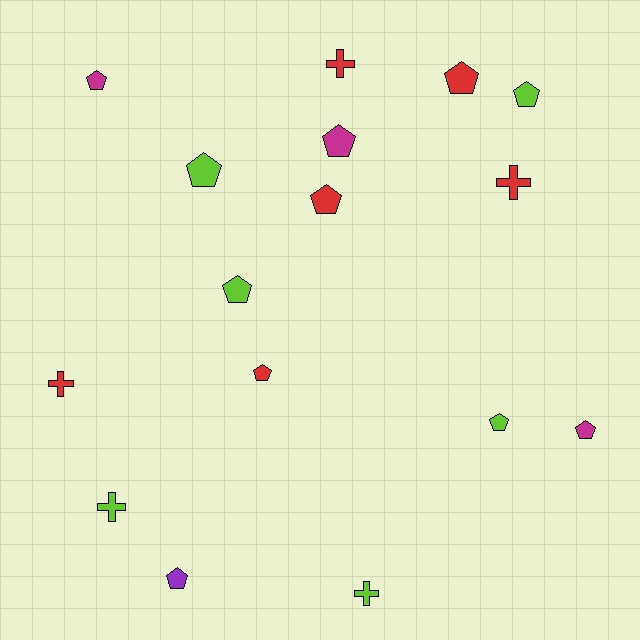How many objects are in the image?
There are 16 objects.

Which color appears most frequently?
Lime, with 6 objects.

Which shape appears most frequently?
Pentagon, with 11 objects.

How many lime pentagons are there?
There are 4 lime pentagons.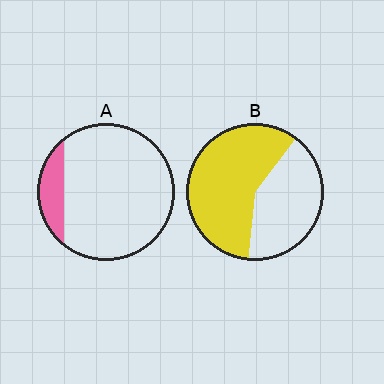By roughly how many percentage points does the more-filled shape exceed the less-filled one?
By roughly 45 percentage points (B over A).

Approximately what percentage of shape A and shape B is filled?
A is approximately 15% and B is approximately 60%.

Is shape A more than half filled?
No.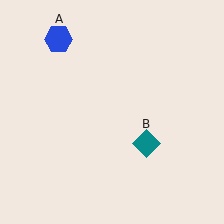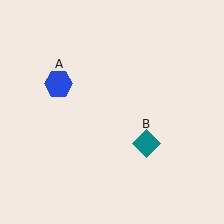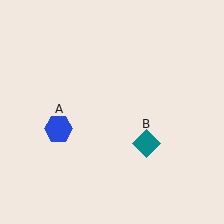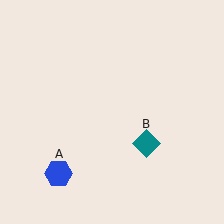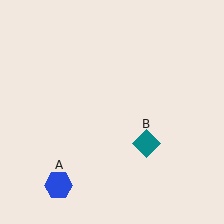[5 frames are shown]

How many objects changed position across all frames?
1 object changed position: blue hexagon (object A).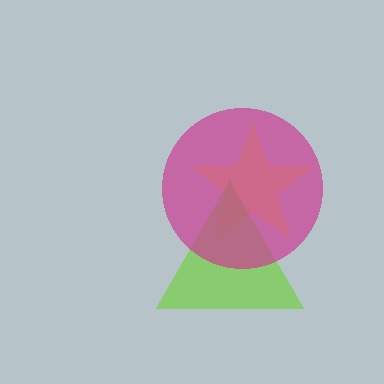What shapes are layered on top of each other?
The layered shapes are: a yellow star, a lime triangle, a magenta circle.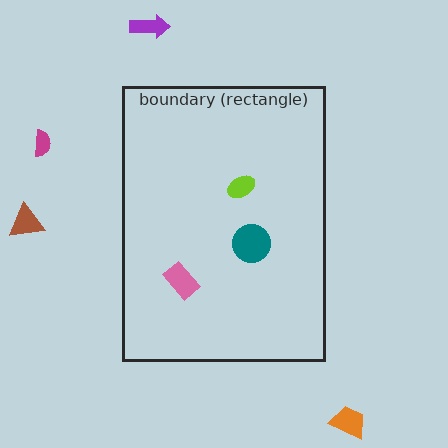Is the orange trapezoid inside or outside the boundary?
Outside.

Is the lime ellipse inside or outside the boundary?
Inside.